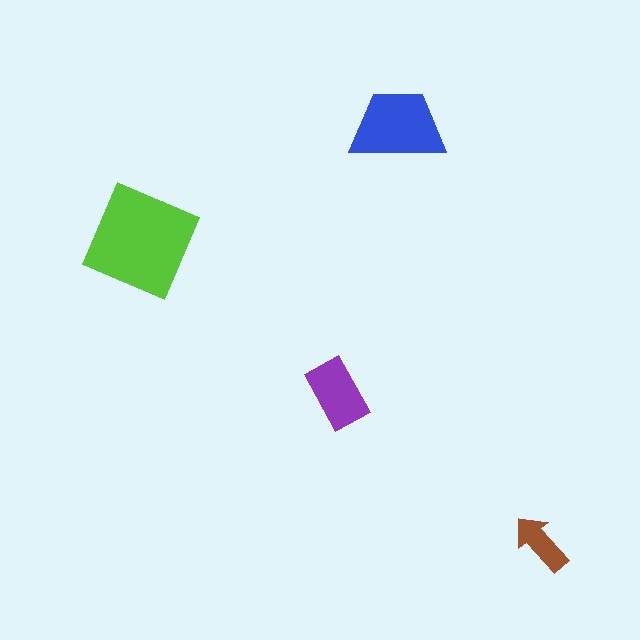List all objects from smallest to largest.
The brown arrow, the purple rectangle, the blue trapezoid, the lime diamond.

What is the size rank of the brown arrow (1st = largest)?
4th.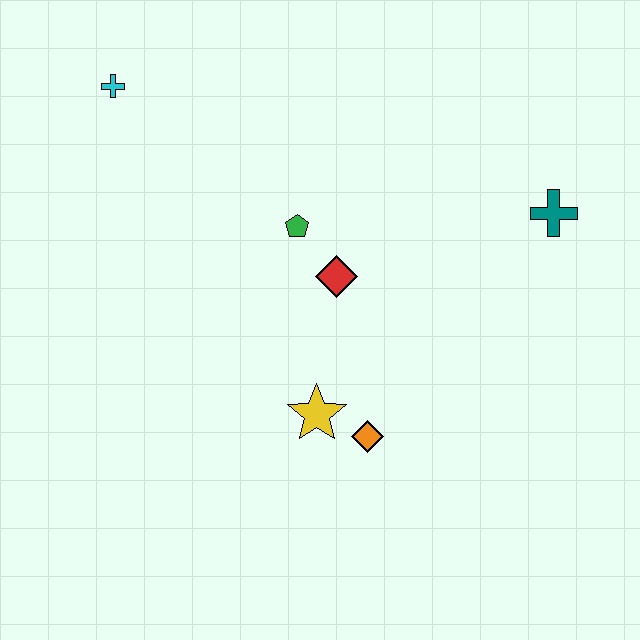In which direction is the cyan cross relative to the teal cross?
The cyan cross is to the left of the teal cross.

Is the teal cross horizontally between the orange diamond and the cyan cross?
No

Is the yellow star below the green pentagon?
Yes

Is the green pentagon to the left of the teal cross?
Yes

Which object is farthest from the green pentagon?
The teal cross is farthest from the green pentagon.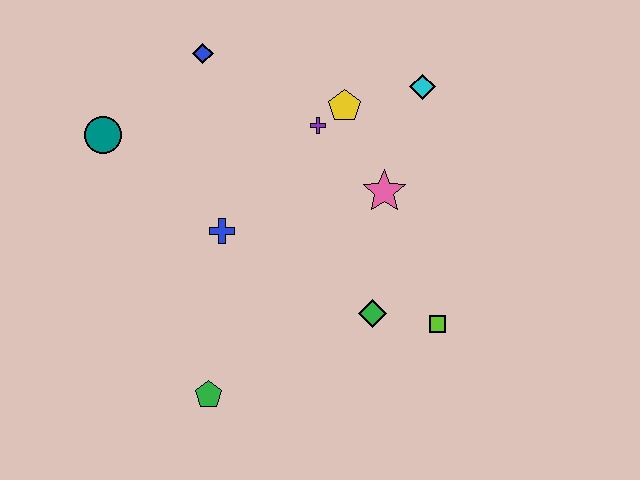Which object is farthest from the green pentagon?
The cyan diamond is farthest from the green pentagon.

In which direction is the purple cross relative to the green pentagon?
The purple cross is above the green pentagon.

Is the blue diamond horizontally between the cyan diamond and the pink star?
No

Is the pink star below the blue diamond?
Yes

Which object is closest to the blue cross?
The purple cross is closest to the blue cross.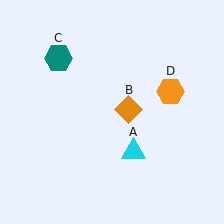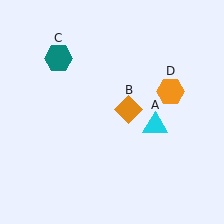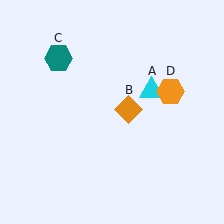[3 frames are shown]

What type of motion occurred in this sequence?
The cyan triangle (object A) rotated counterclockwise around the center of the scene.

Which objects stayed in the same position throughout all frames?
Orange diamond (object B) and teal hexagon (object C) and orange hexagon (object D) remained stationary.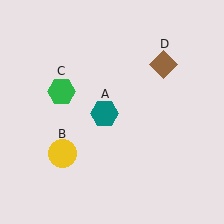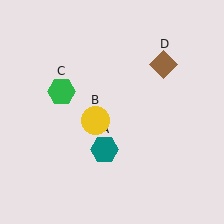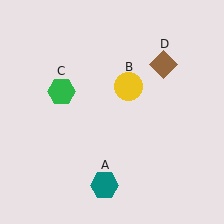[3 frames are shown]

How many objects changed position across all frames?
2 objects changed position: teal hexagon (object A), yellow circle (object B).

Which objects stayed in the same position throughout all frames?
Green hexagon (object C) and brown diamond (object D) remained stationary.